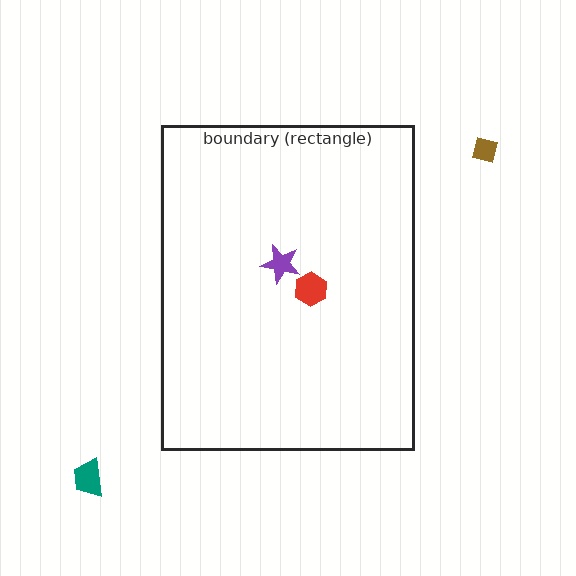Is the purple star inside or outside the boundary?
Inside.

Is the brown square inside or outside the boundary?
Outside.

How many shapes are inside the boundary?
2 inside, 2 outside.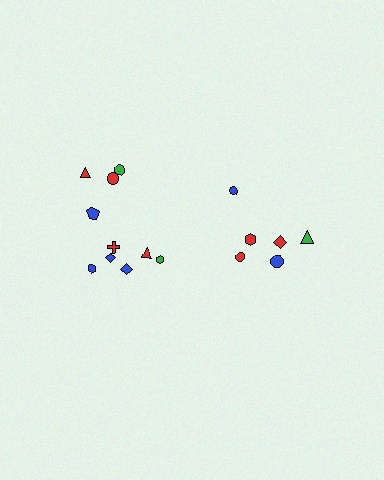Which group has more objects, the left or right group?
The left group.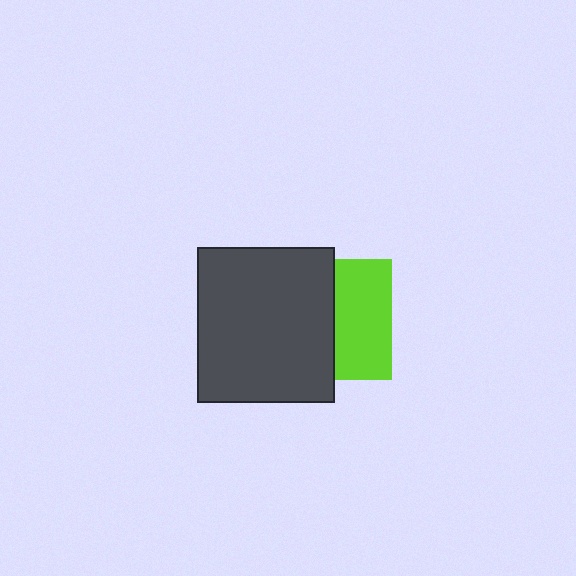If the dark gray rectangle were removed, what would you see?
You would see the complete lime square.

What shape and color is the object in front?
The object in front is a dark gray rectangle.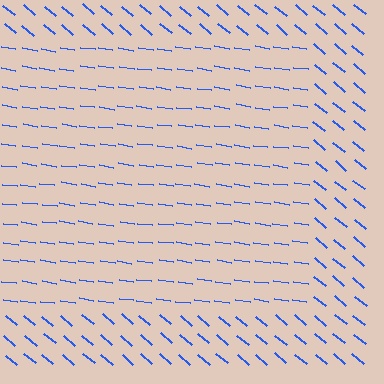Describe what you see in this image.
The image is filled with small blue line segments. A rectangle region in the image has lines oriented differently from the surrounding lines, creating a visible texture boundary.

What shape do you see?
I see a rectangle.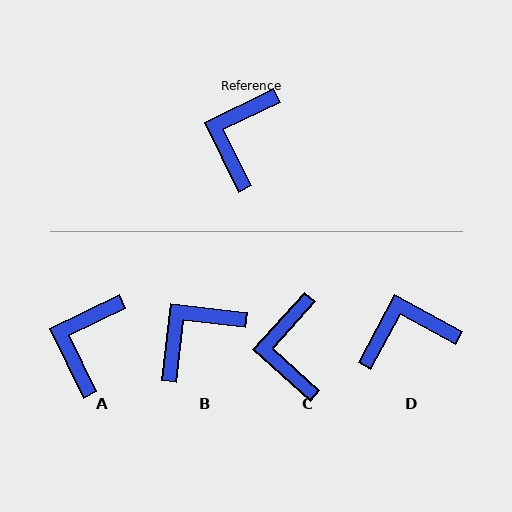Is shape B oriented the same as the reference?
No, it is off by about 32 degrees.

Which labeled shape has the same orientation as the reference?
A.